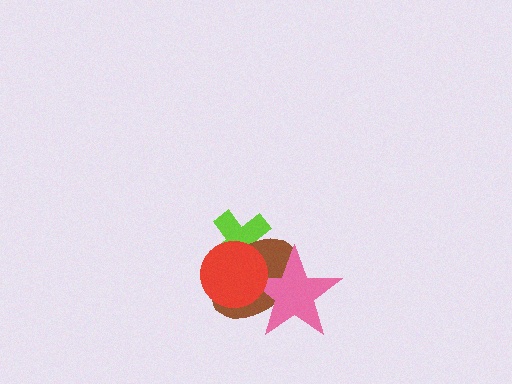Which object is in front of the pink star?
The red circle is in front of the pink star.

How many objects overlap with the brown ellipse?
3 objects overlap with the brown ellipse.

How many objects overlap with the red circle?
3 objects overlap with the red circle.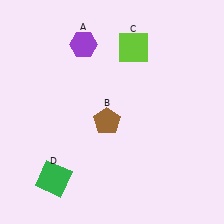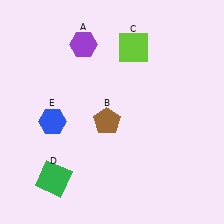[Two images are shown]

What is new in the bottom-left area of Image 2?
A blue hexagon (E) was added in the bottom-left area of Image 2.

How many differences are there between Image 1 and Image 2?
There is 1 difference between the two images.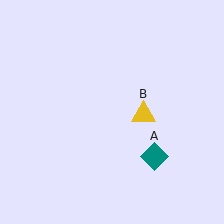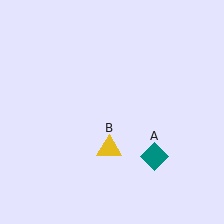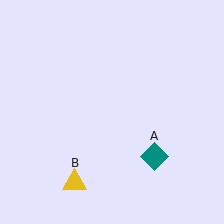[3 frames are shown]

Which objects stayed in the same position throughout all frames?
Teal diamond (object A) remained stationary.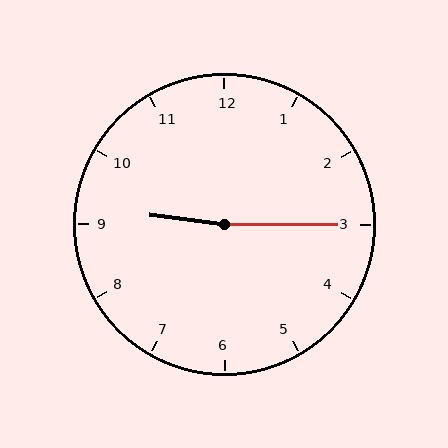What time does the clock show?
9:15.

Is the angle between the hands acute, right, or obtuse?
It is obtuse.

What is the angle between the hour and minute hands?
Approximately 172 degrees.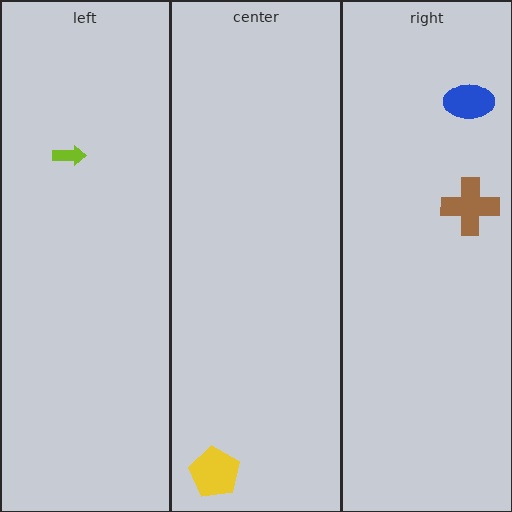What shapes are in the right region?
The blue ellipse, the brown cross.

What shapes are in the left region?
The lime arrow.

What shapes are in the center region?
The yellow pentagon.